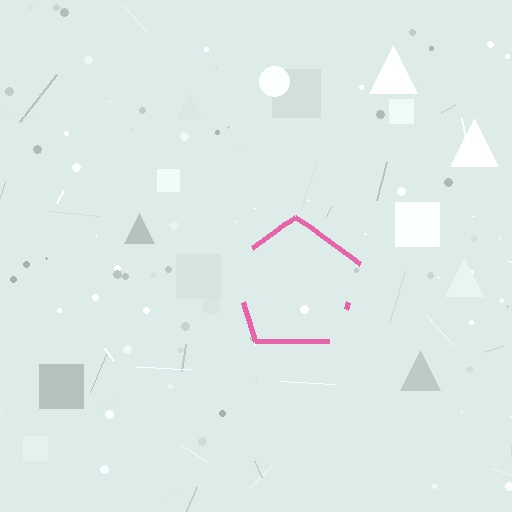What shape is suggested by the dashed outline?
The dashed outline suggests a pentagon.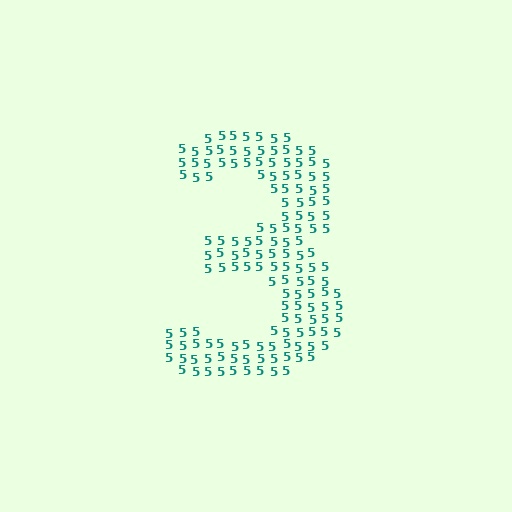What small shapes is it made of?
It is made of small digit 5's.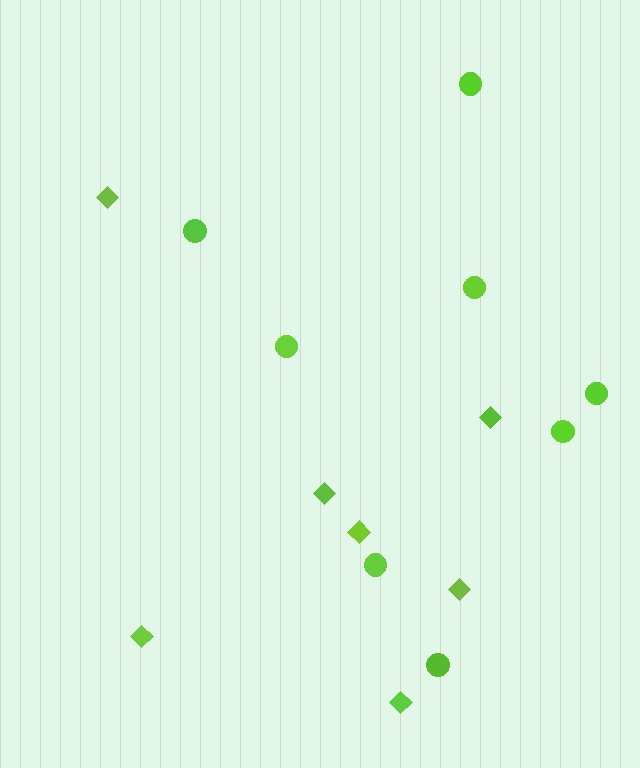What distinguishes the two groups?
There are 2 groups: one group of circles (8) and one group of diamonds (7).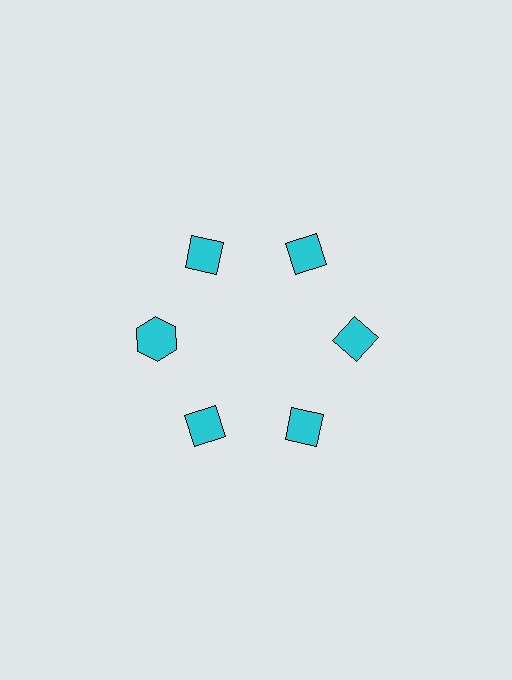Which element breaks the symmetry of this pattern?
The cyan hexagon at roughly the 9 o'clock position breaks the symmetry. All other shapes are cyan diamonds.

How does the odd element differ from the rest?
It has a different shape: hexagon instead of diamond.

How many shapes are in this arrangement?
There are 6 shapes arranged in a ring pattern.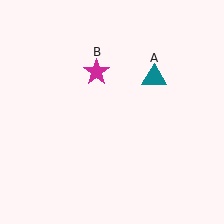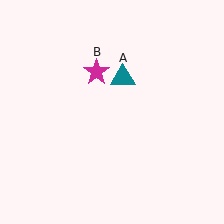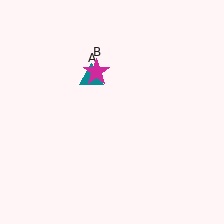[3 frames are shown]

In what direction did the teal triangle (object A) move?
The teal triangle (object A) moved left.